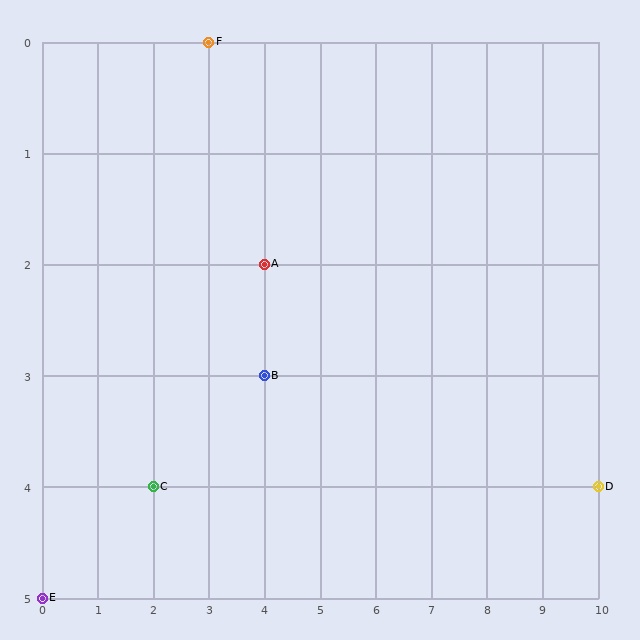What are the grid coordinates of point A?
Point A is at grid coordinates (4, 2).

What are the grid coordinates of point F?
Point F is at grid coordinates (3, 0).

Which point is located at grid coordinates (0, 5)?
Point E is at (0, 5).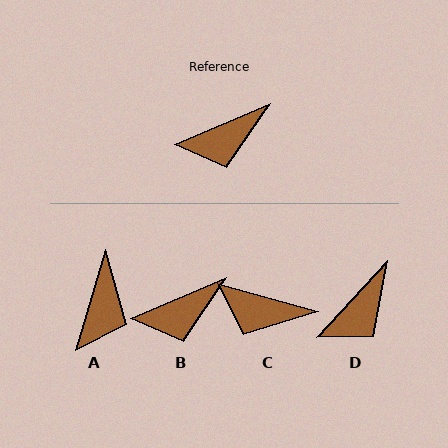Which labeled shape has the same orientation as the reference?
B.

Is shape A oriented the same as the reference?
No, it is off by about 50 degrees.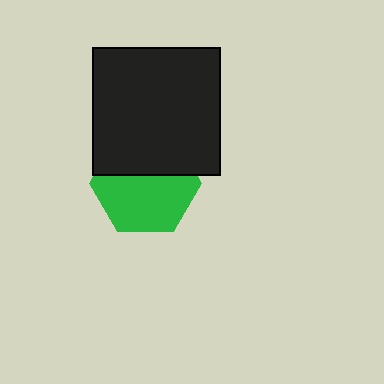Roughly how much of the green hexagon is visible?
About half of it is visible (roughly 60%).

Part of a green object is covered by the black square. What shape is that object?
It is a hexagon.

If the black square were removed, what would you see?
You would see the complete green hexagon.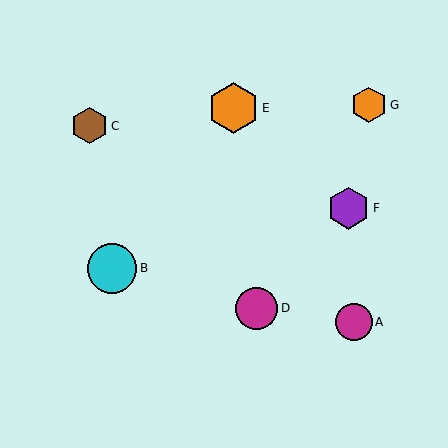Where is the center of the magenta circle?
The center of the magenta circle is at (354, 322).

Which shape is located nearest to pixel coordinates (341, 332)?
The magenta circle (labeled A) at (354, 322) is nearest to that location.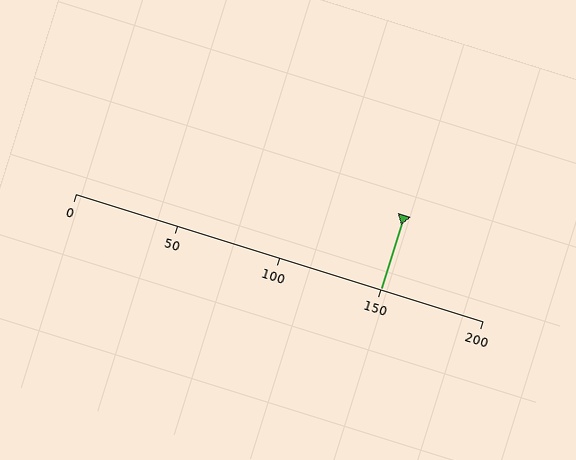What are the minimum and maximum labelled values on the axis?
The axis runs from 0 to 200.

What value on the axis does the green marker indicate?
The marker indicates approximately 150.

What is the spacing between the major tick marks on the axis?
The major ticks are spaced 50 apart.